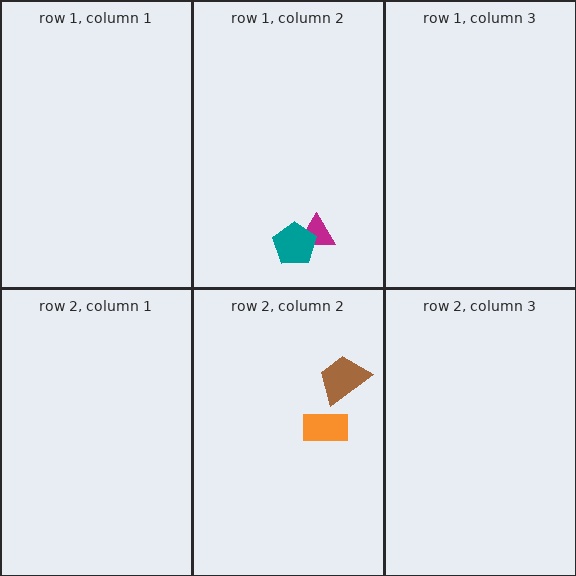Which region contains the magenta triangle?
The row 1, column 2 region.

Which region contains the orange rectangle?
The row 2, column 2 region.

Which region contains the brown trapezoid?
The row 2, column 2 region.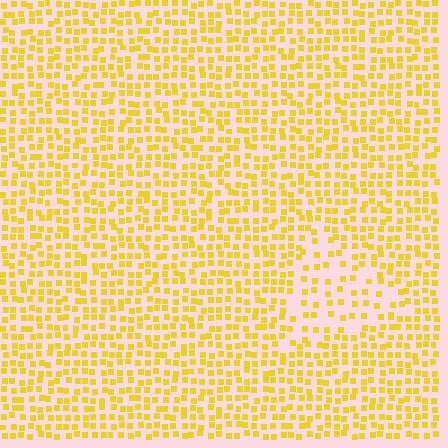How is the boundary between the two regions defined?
The boundary is defined by a change in element density (approximately 1.9x ratio). All elements are the same color, size, and shape.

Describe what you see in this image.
The image contains small yellow elements arranged at two different densities. A triangle-shaped region is visible where the elements are less densely packed than the surrounding area.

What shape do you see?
I see a triangle.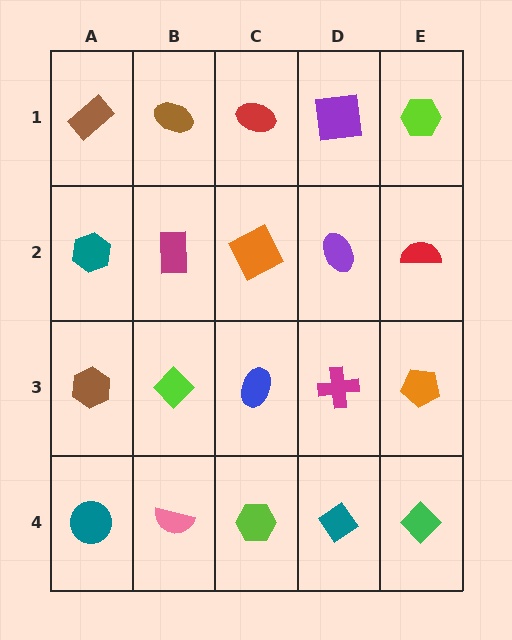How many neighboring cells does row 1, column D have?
3.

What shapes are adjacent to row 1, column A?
A teal hexagon (row 2, column A), a brown ellipse (row 1, column B).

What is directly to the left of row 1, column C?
A brown ellipse.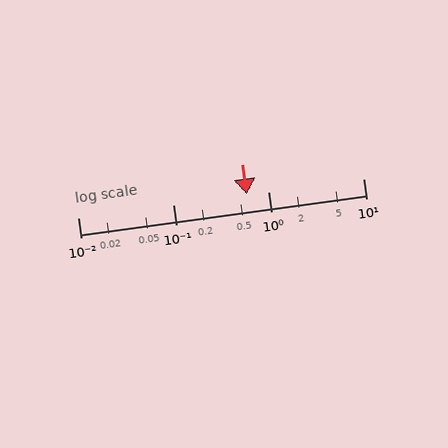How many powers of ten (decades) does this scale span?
The scale spans 3 decades, from 0.01 to 10.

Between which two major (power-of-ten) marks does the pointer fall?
The pointer is between 0.1 and 1.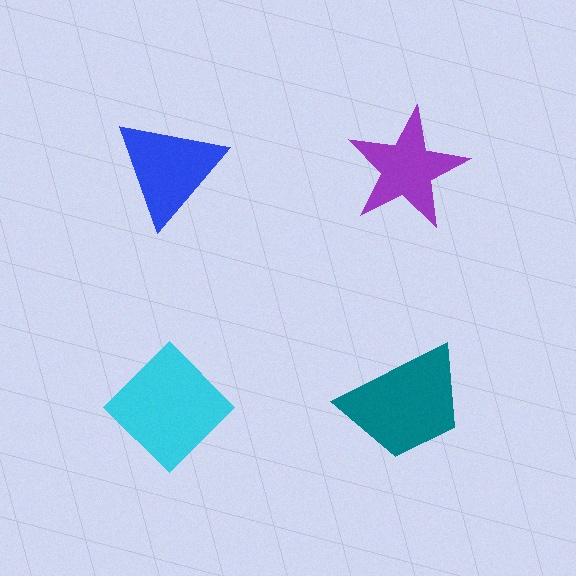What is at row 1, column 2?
A purple star.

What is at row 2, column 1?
A cyan diamond.